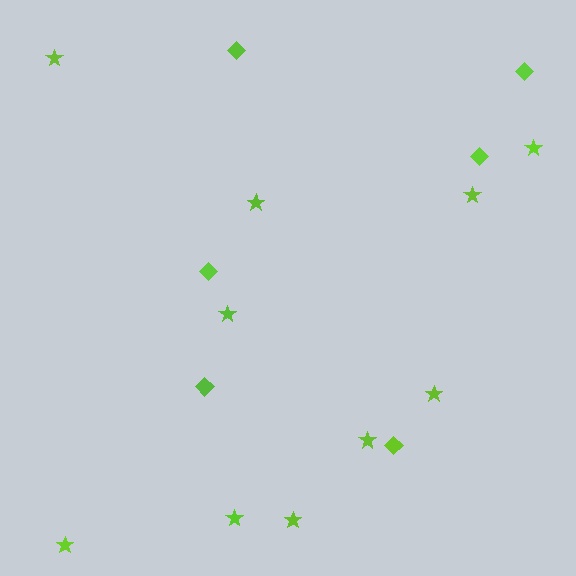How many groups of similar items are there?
There are 2 groups: one group of stars (10) and one group of diamonds (6).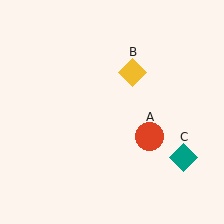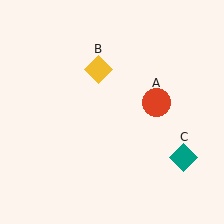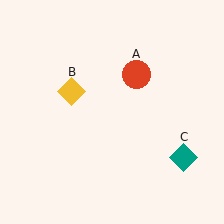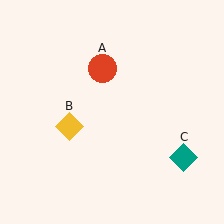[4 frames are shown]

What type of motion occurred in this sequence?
The red circle (object A), yellow diamond (object B) rotated counterclockwise around the center of the scene.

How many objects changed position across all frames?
2 objects changed position: red circle (object A), yellow diamond (object B).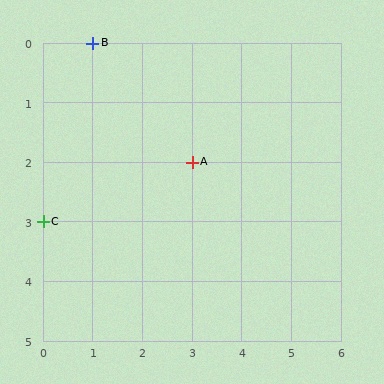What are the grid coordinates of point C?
Point C is at grid coordinates (0, 3).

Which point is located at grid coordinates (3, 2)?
Point A is at (3, 2).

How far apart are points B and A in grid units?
Points B and A are 2 columns and 2 rows apart (about 2.8 grid units diagonally).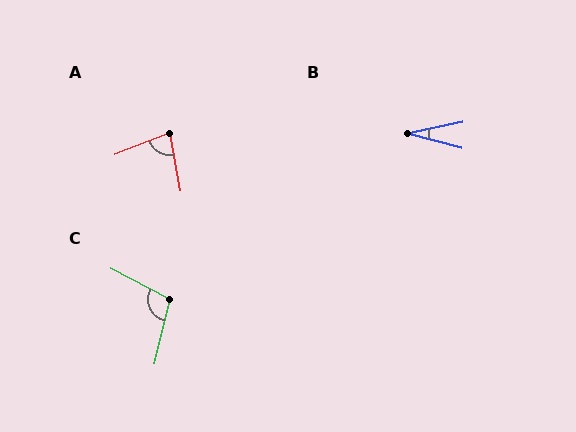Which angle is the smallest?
B, at approximately 26 degrees.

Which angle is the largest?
C, at approximately 104 degrees.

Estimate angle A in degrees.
Approximately 79 degrees.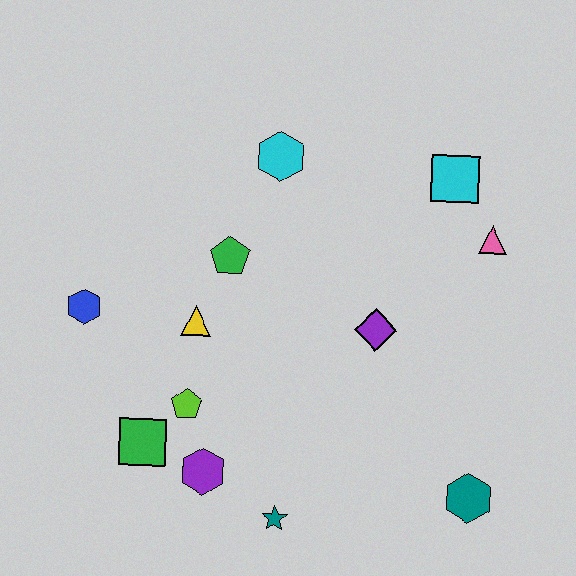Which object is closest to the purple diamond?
The pink triangle is closest to the purple diamond.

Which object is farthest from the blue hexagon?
The teal hexagon is farthest from the blue hexagon.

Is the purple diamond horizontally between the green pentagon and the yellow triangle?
No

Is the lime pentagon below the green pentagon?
Yes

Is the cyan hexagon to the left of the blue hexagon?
No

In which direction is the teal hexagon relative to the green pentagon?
The teal hexagon is to the right of the green pentagon.